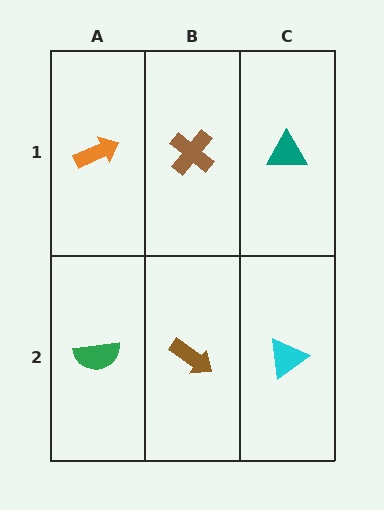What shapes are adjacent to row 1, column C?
A cyan triangle (row 2, column C), a brown cross (row 1, column B).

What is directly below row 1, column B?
A brown arrow.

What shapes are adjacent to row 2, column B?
A brown cross (row 1, column B), a green semicircle (row 2, column A), a cyan triangle (row 2, column C).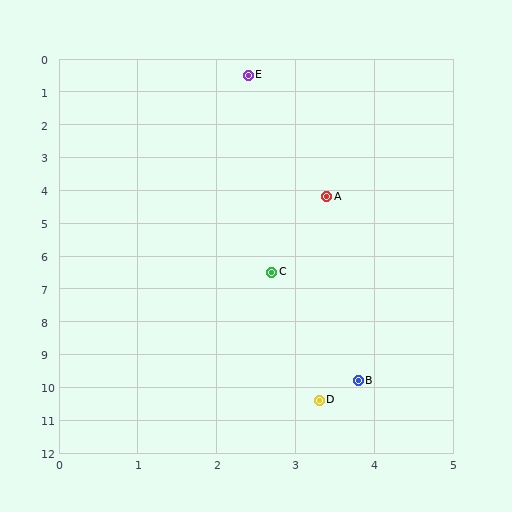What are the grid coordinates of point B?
Point B is at approximately (3.8, 9.8).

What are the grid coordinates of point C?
Point C is at approximately (2.7, 6.5).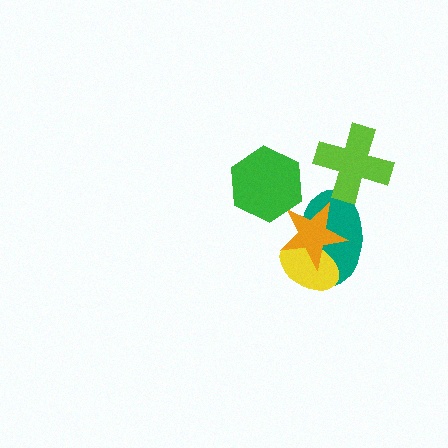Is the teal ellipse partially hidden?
Yes, it is partially covered by another shape.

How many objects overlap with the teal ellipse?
3 objects overlap with the teal ellipse.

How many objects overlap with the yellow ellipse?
2 objects overlap with the yellow ellipse.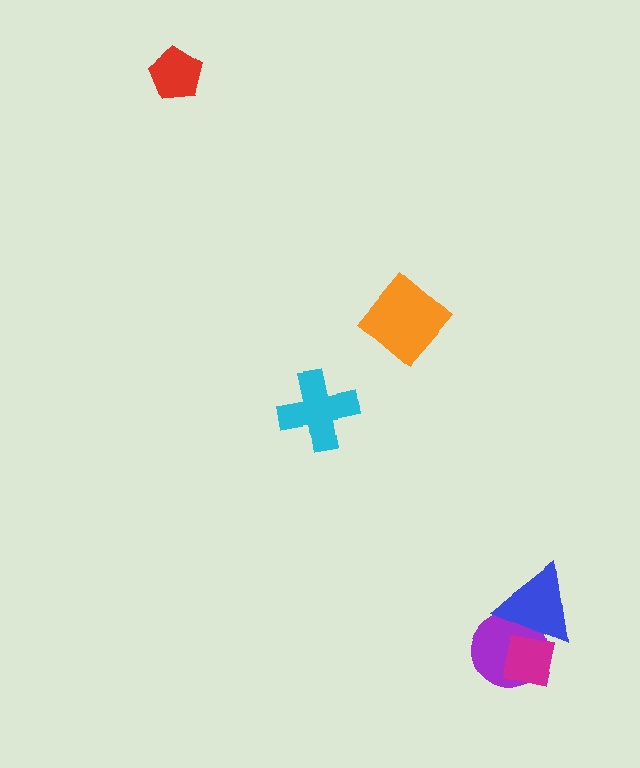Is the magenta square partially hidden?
No, no other shape covers it.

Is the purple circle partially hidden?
Yes, it is partially covered by another shape.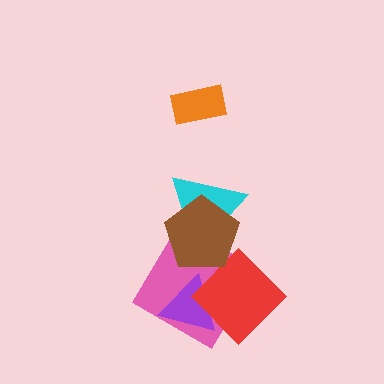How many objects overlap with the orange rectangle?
0 objects overlap with the orange rectangle.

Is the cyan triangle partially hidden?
Yes, it is partially covered by another shape.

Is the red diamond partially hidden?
Yes, it is partially covered by another shape.